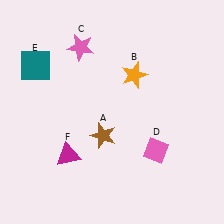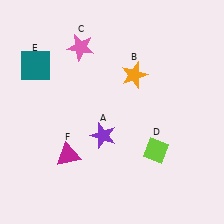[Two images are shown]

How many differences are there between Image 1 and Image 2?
There are 2 differences between the two images.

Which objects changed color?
A changed from brown to purple. D changed from pink to lime.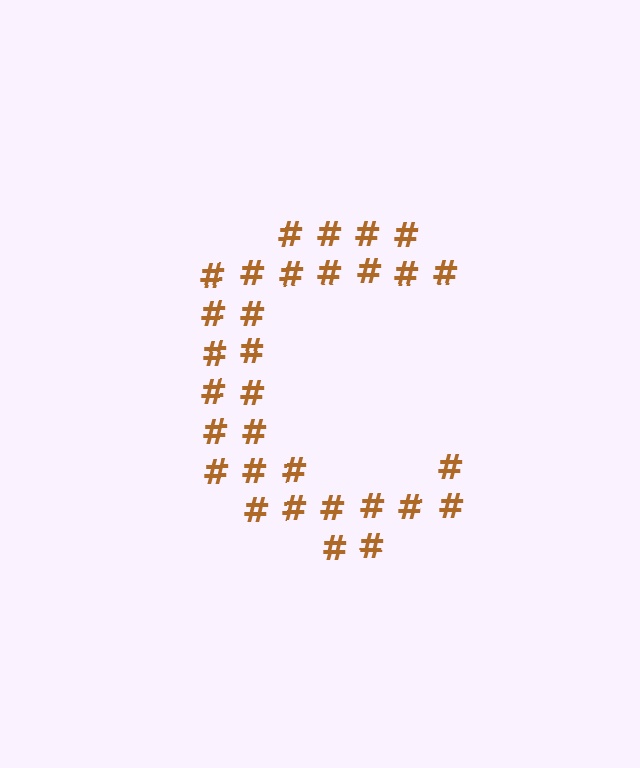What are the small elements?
The small elements are hash symbols.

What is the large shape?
The large shape is the letter C.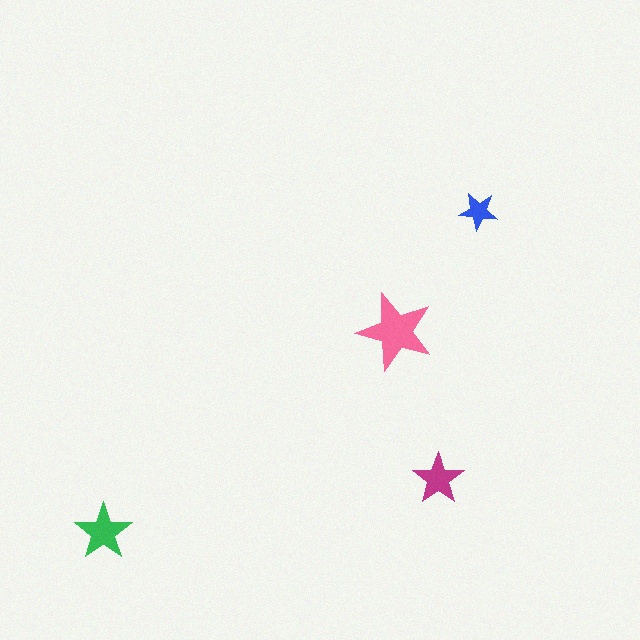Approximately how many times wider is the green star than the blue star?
About 1.5 times wider.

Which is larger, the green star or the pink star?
The pink one.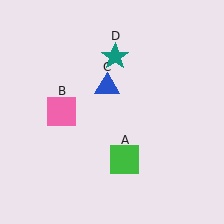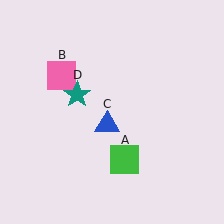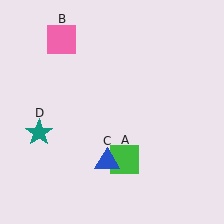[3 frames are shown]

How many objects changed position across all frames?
3 objects changed position: pink square (object B), blue triangle (object C), teal star (object D).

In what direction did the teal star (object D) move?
The teal star (object D) moved down and to the left.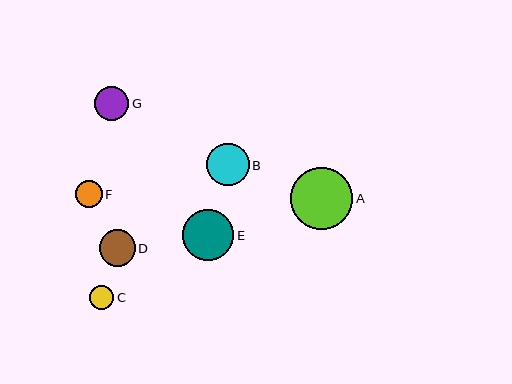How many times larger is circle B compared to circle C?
Circle B is approximately 1.8 times the size of circle C.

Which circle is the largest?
Circle A is the largest with a size of approximately 63 pixels.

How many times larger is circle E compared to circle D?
Circle E is approximately 1.4 times the size of circle D.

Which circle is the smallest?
Circle C is the smallest with a size of approximately 24 pixels.